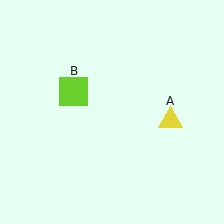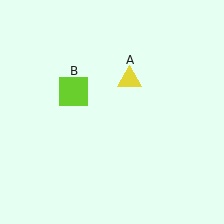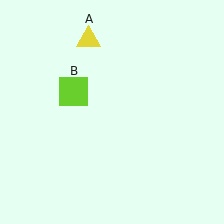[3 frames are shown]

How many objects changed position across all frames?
1 object changed position: yellow triangle (object A).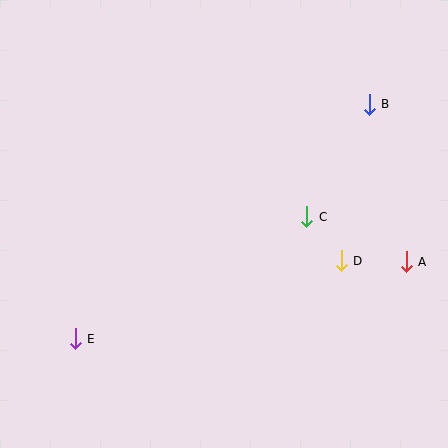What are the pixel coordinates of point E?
Point E is at (75, 339).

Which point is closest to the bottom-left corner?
Point E is closest to the bottom-left corner.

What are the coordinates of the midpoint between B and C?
The midpoint between B and C is at (338, 160).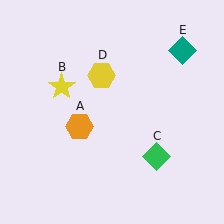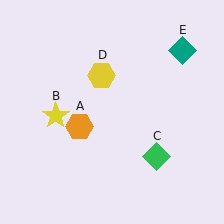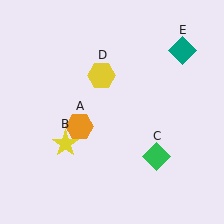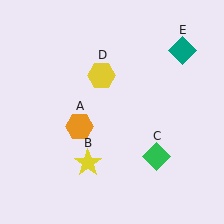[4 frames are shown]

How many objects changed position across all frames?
1 object changed position: yellow star (object B).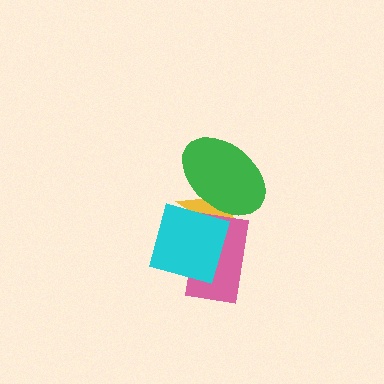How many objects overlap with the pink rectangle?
2 objects overlap with the pink rectangle.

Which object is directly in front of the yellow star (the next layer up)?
The green ellipse is directly in front of the yellow star.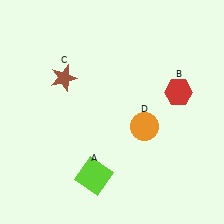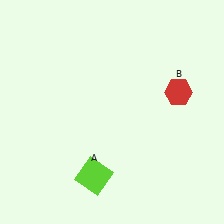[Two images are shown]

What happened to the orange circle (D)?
The orange circle (D) was removed in Image 2. It was in the bottom-right area of Image 1.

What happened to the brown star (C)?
The brown star (C) was removed in Image 2. It was in the top-left area of Image 1.